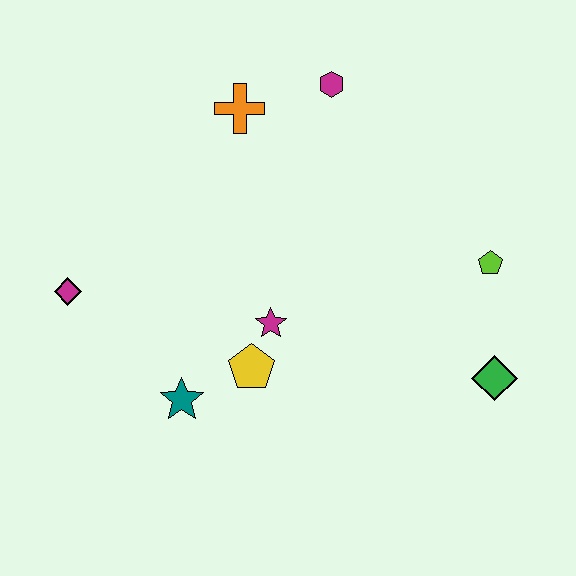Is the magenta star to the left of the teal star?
No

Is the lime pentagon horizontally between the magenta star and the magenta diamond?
No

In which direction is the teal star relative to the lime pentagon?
The teal star is to the left of the lime pentagon.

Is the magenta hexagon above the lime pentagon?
Yes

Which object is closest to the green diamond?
The lime pentagon is closest to the green diamond.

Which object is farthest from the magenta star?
The magenta hexagon is farthest from the magenta star.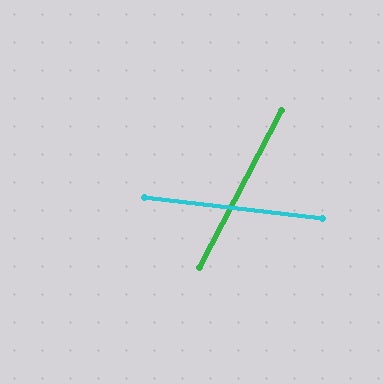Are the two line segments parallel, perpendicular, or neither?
Neither parallel nor perpendicular — they differ by about 69°.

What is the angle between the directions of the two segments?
Approximately 69 degrees.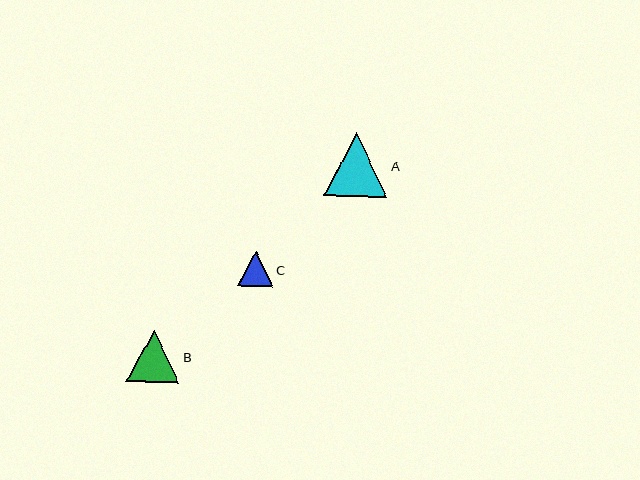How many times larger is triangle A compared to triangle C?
Triangle A is approximately 1.8 times the size of triangle C.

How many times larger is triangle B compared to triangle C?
Triangle B is approximately 1.5 times the size of triangle C.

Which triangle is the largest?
Triangle A is the largest with a size of approximately 64 pixels.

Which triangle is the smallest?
Triangle C is the smallest with a size of approximately 36 pixels.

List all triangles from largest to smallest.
From largest to smallest: A, B, C.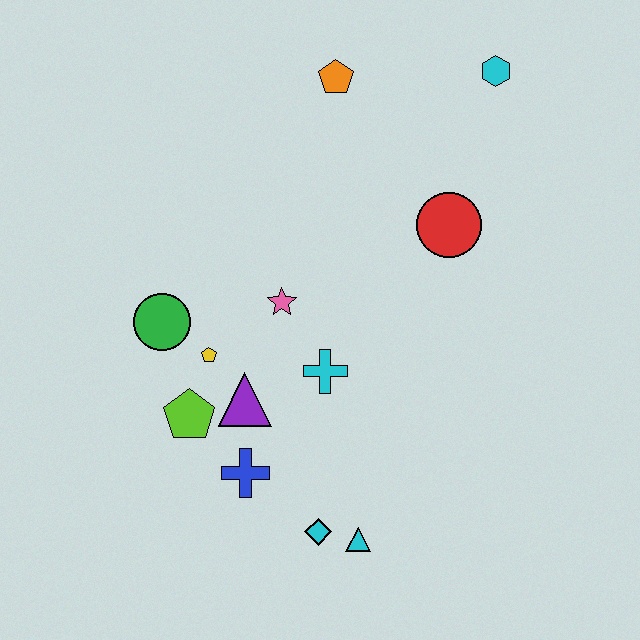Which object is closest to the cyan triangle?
The cyan diamond is closest to the cyan triangle.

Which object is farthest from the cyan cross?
The cyan hexagon is farthest from the cyan cross.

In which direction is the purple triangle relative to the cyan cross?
The purple triangle is to the left of the cyan cross.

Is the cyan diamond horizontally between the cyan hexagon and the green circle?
Yes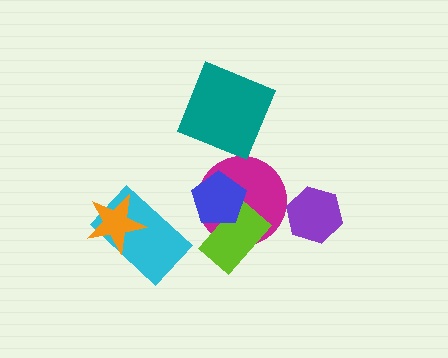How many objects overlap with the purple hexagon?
0 objects overlap with the purple hexagon.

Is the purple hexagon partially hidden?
No, no other shape covers it.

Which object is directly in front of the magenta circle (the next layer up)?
The lime rectangle is directly in front of the magenta circle.